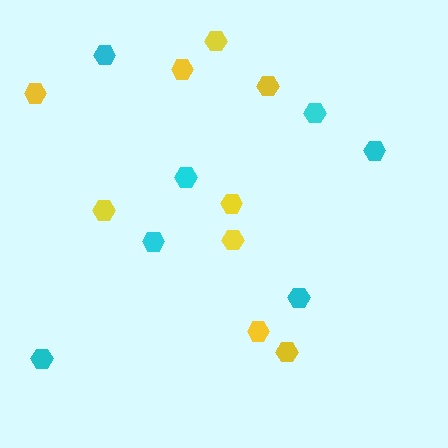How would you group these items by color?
There are 2 groups: one group of cyan hexagons (7) and one group of yellow hexagons (9).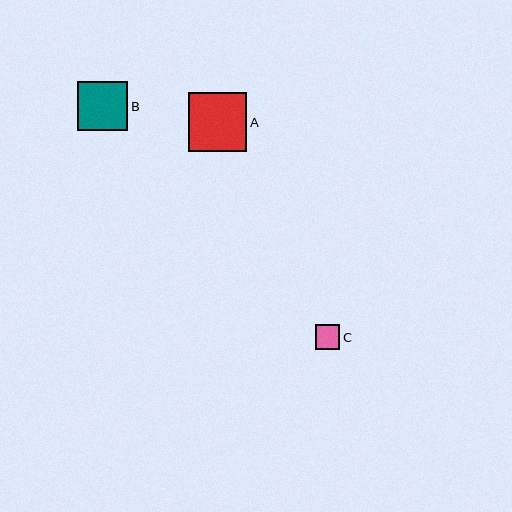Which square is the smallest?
Square C is the smallest with a size of approximately 25 pixels.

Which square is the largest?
Square A is the largest with a size of approximately 58 pixels.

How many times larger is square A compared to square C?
Square A is approximately 2.4 times the size of square C.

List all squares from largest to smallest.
From largest to smallest: A, B, C.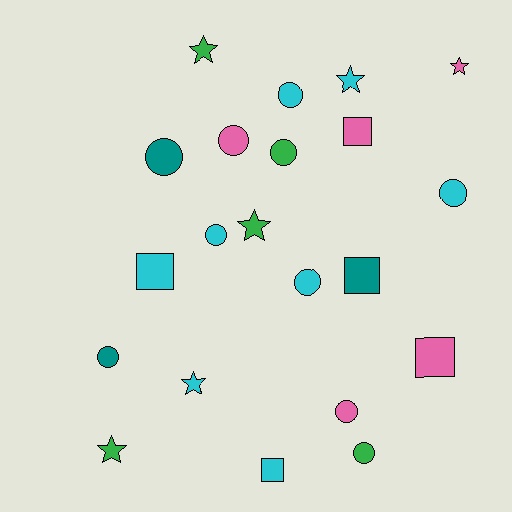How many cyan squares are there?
There are 2 cyan squares.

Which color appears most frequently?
Cyan, with 8 objects.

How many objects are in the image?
There are 21 objects.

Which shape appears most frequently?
Circle, with 10 objects.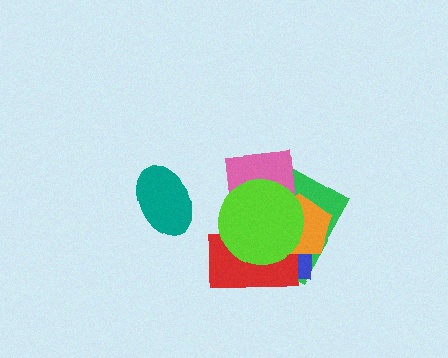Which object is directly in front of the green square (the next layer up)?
The blue rectangle is directly in front of the green square.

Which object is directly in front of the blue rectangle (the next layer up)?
The red rectangle is directly in front of the blue rectangle.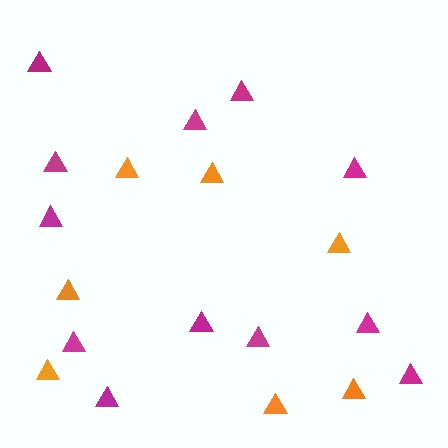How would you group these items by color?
There are 2 groups: one group of orange triangles (7) and one group of magenta triangles (12).